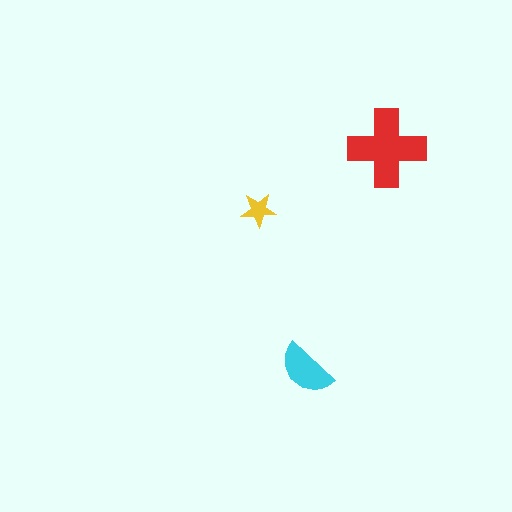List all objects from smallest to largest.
The yellow star, the cyan semicircle, the red cross.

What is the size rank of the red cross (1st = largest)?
1st.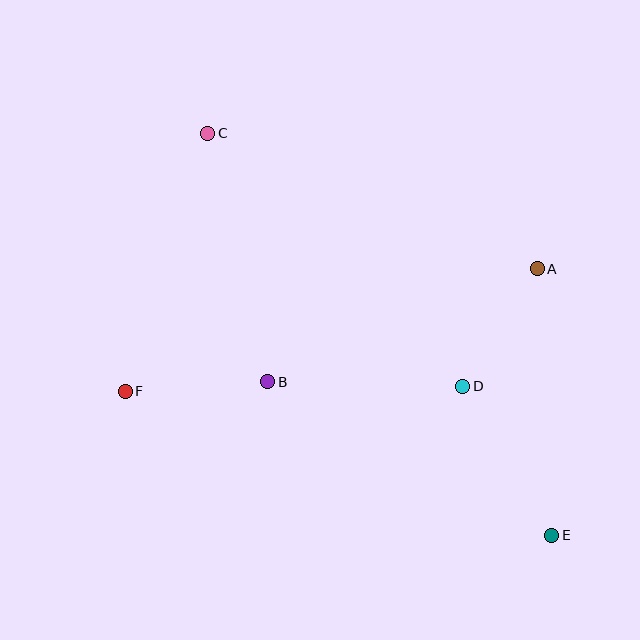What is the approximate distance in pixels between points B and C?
The distance between B and C is approximately 255 pixels.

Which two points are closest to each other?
Points A and D are closest to each other.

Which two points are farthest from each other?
Points C and E are farthest from each other.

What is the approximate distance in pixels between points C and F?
The distance between C and F is approximately 271 pixels.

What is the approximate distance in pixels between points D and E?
The distance between D and E is approximately 174 pixels.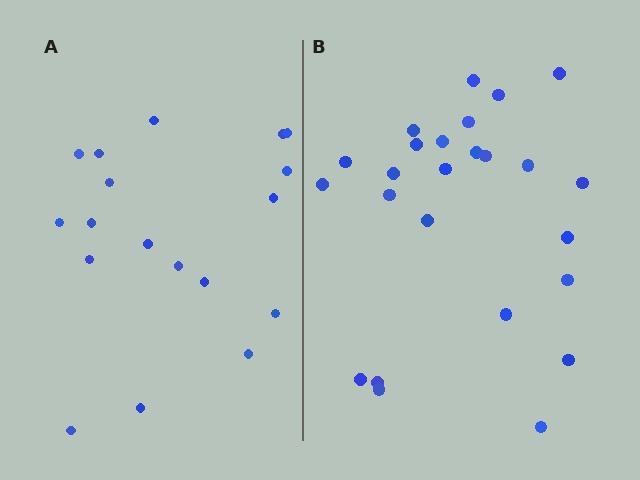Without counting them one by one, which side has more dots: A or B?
Region B (the right region) has more dots.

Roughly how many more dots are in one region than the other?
Region B has roughly 8 or so more dots than region A.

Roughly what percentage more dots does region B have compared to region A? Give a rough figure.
About 40% more.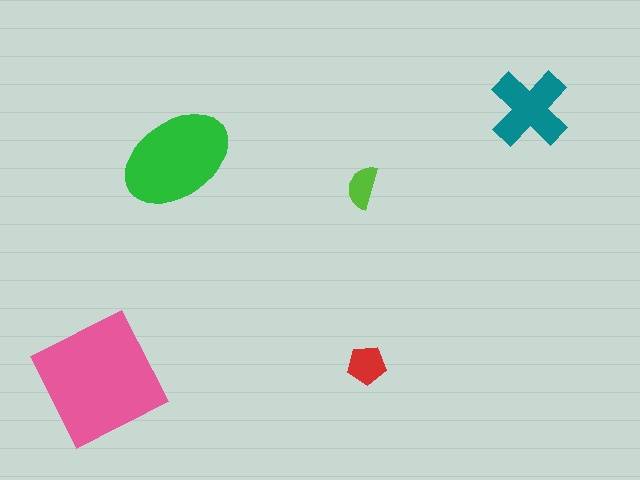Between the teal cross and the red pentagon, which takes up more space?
The teal cross.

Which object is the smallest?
The lime semicircle.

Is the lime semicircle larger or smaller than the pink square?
Smaller.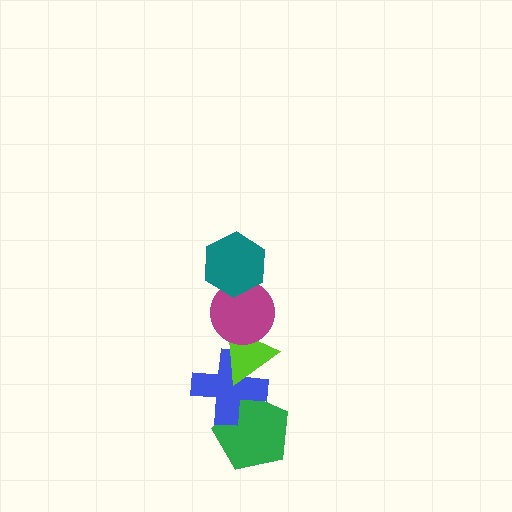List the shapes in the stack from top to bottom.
From top to bottom: the teal hexagon, the magenta circle, the lime triangle, the blue cross, the green pentagon.